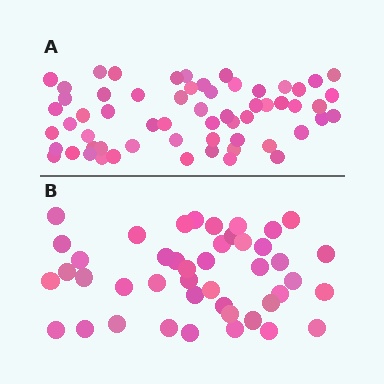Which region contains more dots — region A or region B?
Region A (the top region) has more dots.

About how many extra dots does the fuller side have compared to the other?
Region A has approximately 15 more dots than region B.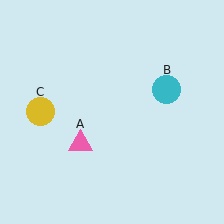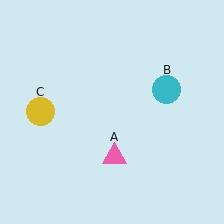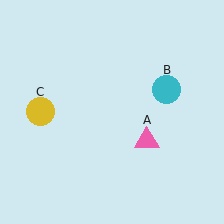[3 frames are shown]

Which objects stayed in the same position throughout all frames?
Cyan circle (object B) and yellow circle (object C) remained stationary.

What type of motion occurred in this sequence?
The pink triangle (object A) rotated counterclockwise around the center of the scene.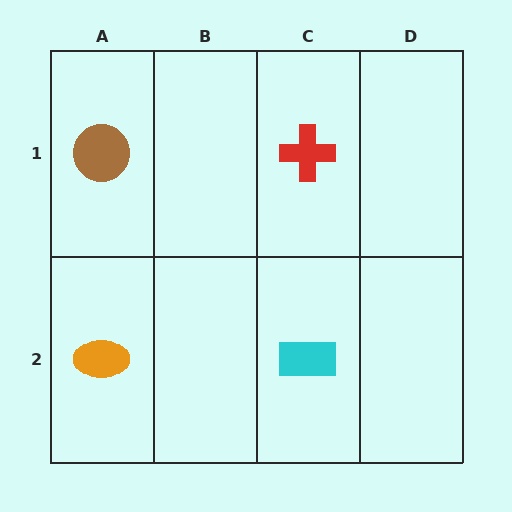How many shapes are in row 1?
2 shapes.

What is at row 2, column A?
An orange ellipse.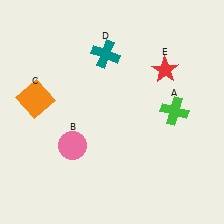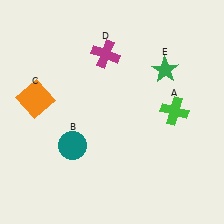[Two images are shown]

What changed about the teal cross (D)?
In Image 1, D is teal. In Image 2, it changed to magenta.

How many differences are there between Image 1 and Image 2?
There are 3 differences between the two images.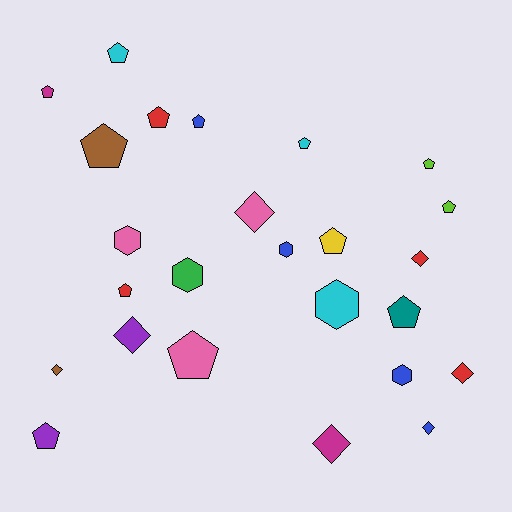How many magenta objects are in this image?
There are 2 magenta objects.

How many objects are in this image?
There are 25 objects.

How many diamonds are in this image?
There are 7 diamonds.